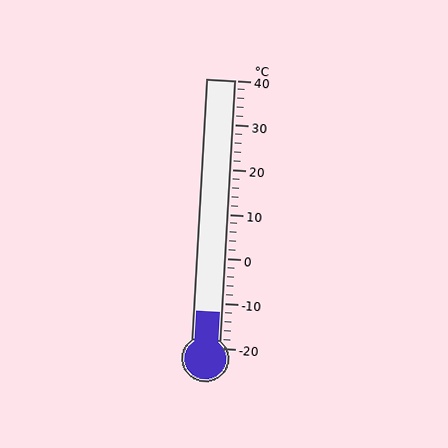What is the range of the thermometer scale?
The thermometer scale ranges from -20°C to 40°C.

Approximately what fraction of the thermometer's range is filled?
The thermometer is filled to approximately 15% of its range.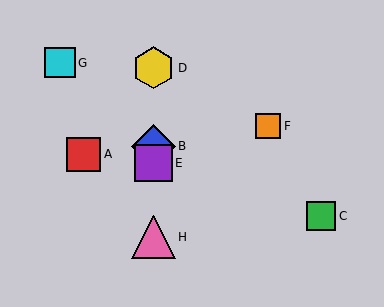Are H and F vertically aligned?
No, H is at x≈154 and F is at x≈268.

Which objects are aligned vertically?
Objects B, D, E, H are aligned vertically.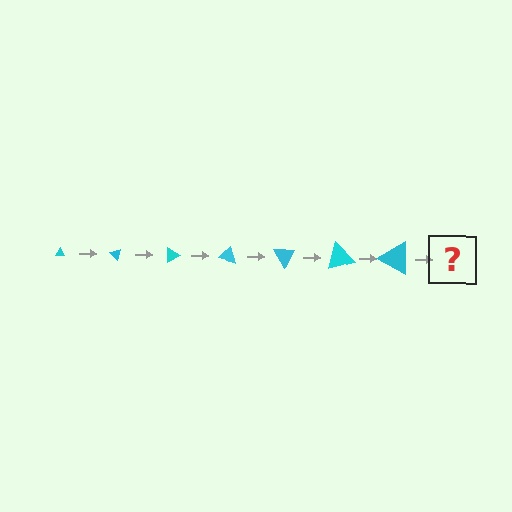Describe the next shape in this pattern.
It should be a triangle, larger than the previous one and rotated 315 degrees from the start.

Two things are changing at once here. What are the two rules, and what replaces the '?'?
The two rules are that the triangle grows larger each step and it rotates 45 degrees each step. The '?' should be a triangle, larger than the previous one and rotated 315 degrees from the start.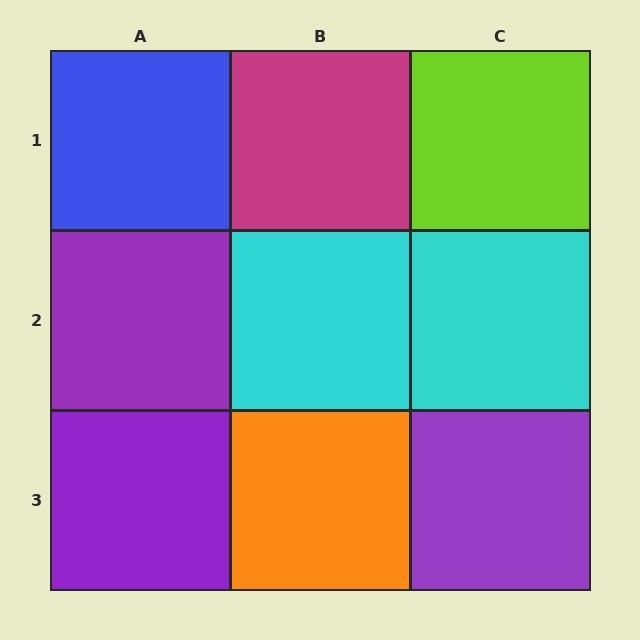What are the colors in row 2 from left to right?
Purple, cyan, cyan.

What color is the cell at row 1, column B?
Magenta.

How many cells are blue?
1 cell is blue.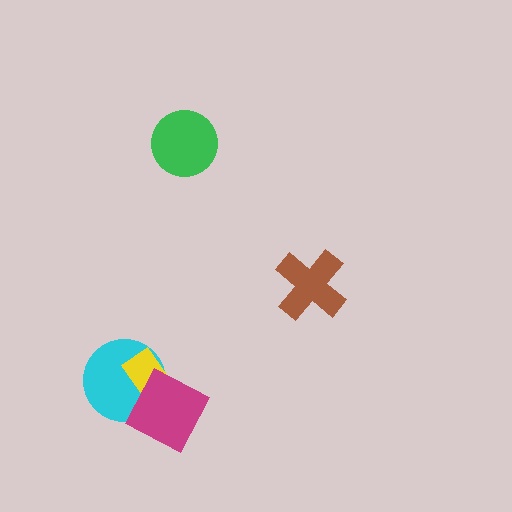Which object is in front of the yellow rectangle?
The magenta square is in front of the yellow rectangle.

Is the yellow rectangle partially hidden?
Yes, it is partially covered by another shape.